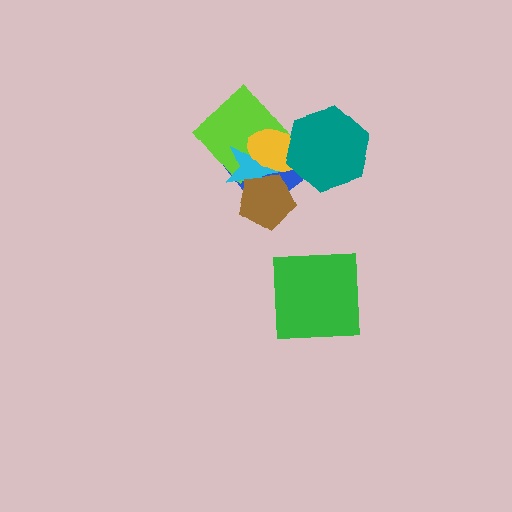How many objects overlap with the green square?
0 objects overlap with the green square.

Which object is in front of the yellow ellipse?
The teal hexagon is in front of the yellow ellipse.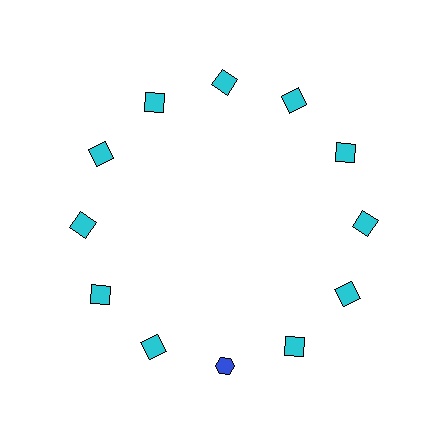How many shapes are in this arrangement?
There are 12 shapes arranged in a ring pattern.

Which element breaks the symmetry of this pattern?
The blue hexagon at roughly the 6 o'clock position breaks the symmetry. All other shapes are cyan squares.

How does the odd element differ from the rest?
It differs in both color (blue instead of cyan) and shape (hexagon instead of square).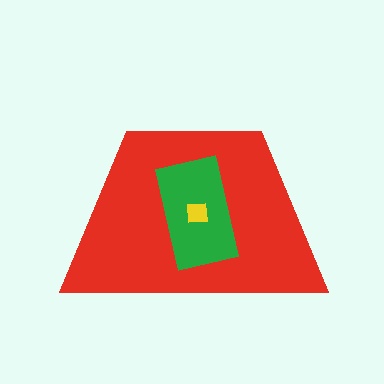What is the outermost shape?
The red trapezoid.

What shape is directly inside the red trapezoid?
The green rectangle.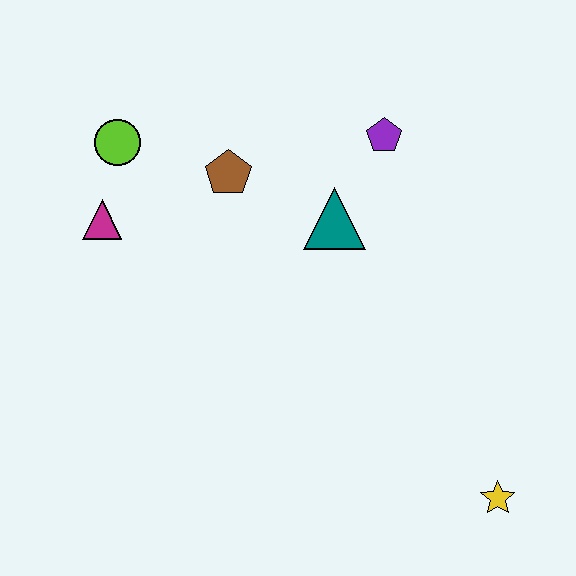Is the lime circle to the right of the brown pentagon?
No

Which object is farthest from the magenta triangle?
The yellow star is farthest from the magenta triangle.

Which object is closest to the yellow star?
The teal triangle is closest to the yellow star.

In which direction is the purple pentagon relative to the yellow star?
The purple pentagon is above the yellow star.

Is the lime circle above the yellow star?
Yes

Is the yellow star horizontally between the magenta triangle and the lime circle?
No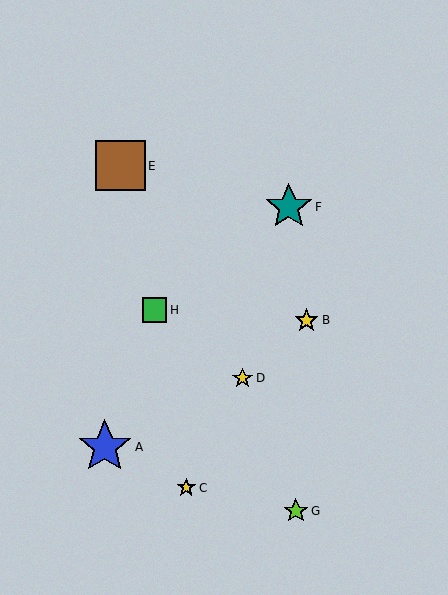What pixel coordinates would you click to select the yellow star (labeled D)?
Click at (243, 378) to select the yellow star D.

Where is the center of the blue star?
The center of the blue star is at (105, 447).